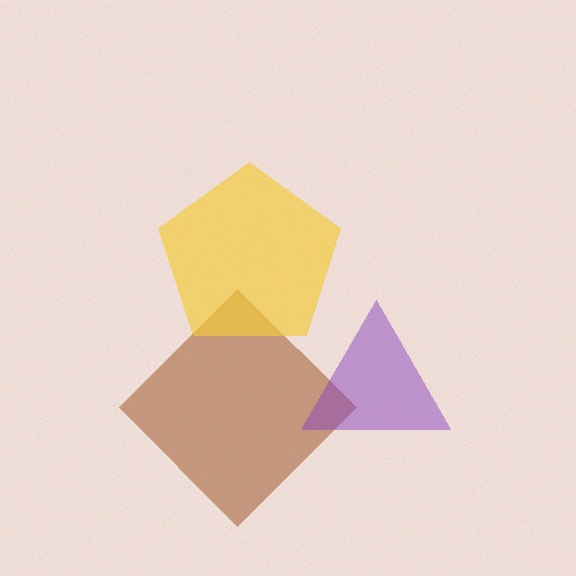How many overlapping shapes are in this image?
There are 3 overlapping shapes in the image.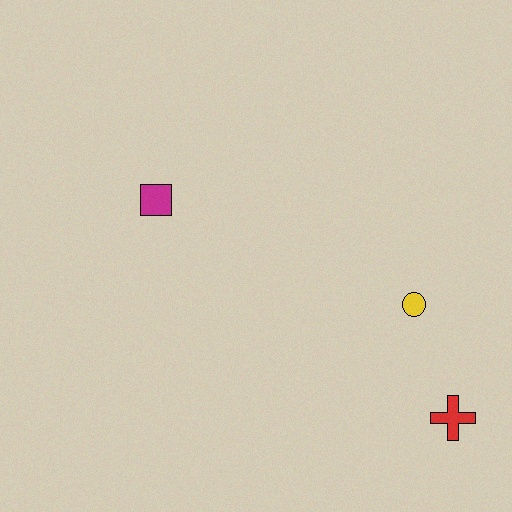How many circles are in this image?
There is 1 circle.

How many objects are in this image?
There are 3 objects.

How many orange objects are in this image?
There are no orange objects.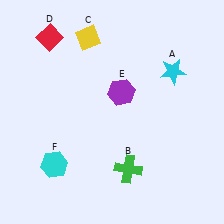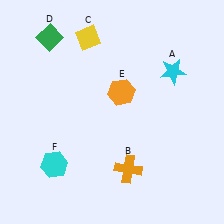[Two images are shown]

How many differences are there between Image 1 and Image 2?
There are 3 differences between the two images.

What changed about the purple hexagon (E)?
In Image 1, E is purple. In Image 2, it changed to orange.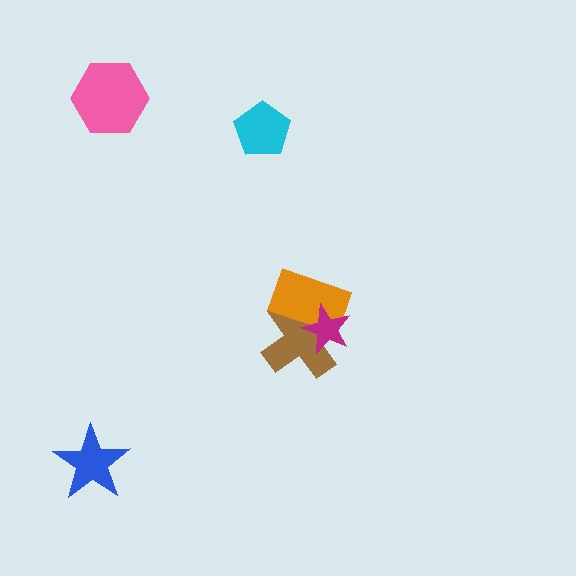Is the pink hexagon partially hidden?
No, no other shape covers it.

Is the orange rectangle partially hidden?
Yes, it is partially covered by another shape.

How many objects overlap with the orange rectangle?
2 objects overlap with the orange rectangle.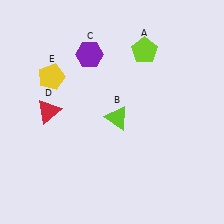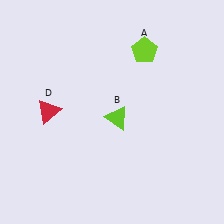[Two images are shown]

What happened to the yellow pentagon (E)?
The yellow pentagon (E) was removed in Image 2. It was in the top-left area of Image 1.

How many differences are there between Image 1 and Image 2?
There are 2 differences between the two images.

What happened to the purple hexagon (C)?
The purple hexagon (C) was removed in Image 2. It was in the top-left area of Image 1.